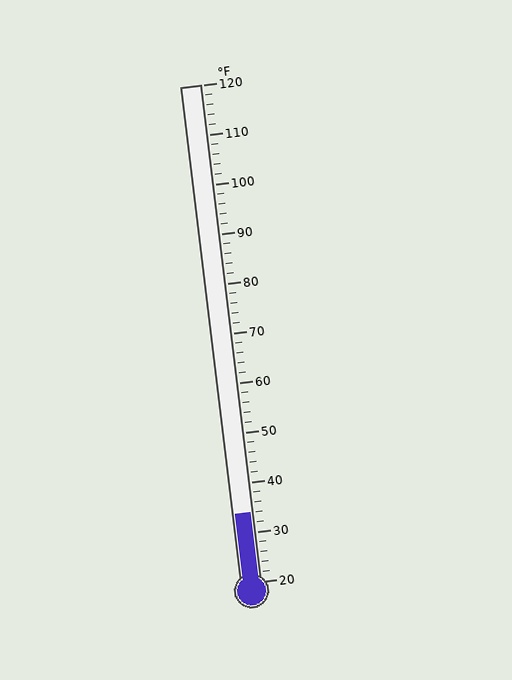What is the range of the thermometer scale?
The thermometer scale ranges from 20°F to 120°F.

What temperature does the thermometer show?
The thermometer shows approximately 34°F.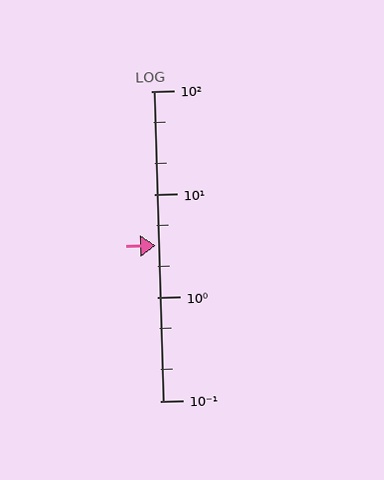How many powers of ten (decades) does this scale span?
The scale spans 3 decades, from 0.1 to 100.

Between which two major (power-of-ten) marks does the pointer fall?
The pointer is between 1 and 10.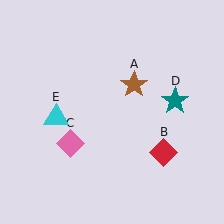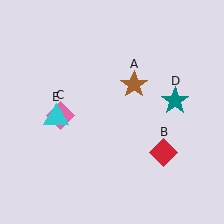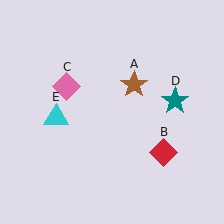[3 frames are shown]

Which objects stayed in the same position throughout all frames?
Brown star (object A) and red diamond (object B) and teal star (object D) and cyan triangle (object E) remained stationary.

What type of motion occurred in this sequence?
The pink diamond (object C) rotated clockwise around the center of the scene.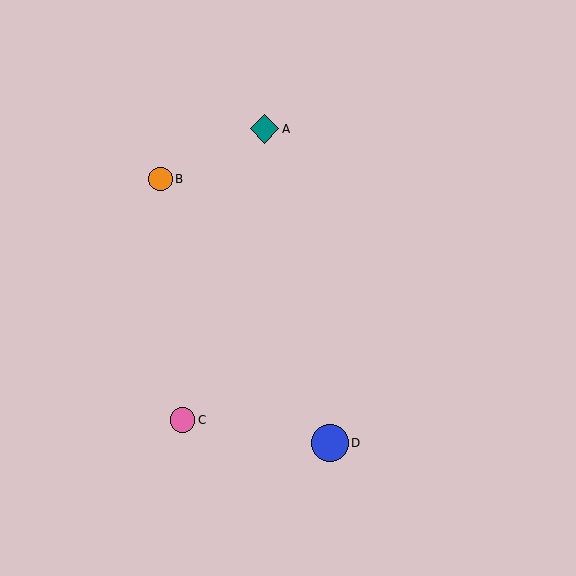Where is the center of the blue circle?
The center of the blue circle is at (330, 443).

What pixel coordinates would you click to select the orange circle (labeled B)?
Click at (161, 179) to select the orange circle B.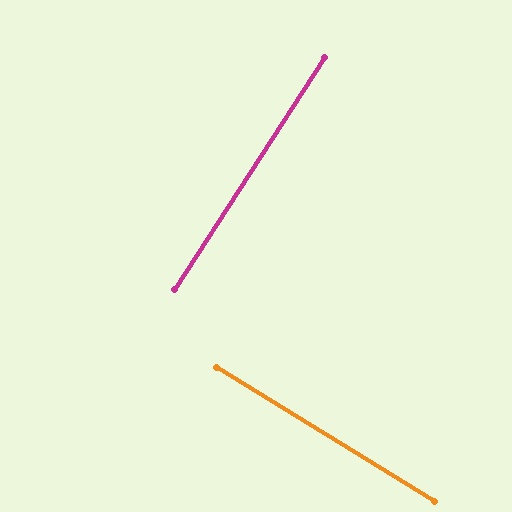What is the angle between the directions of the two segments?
Approximately 89 degrees.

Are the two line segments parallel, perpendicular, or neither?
Perpendicular — they meet at approximately 89°.